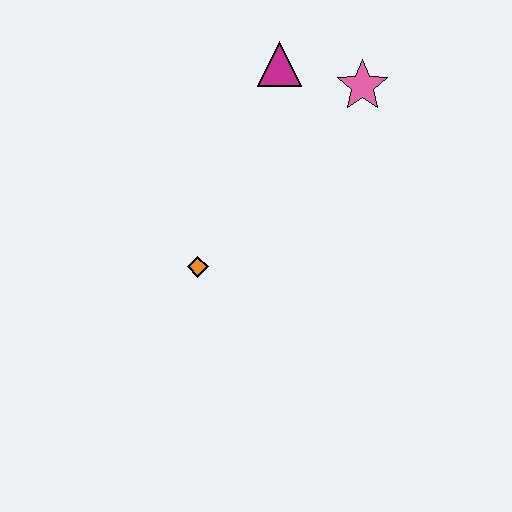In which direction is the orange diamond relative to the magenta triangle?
The orange diamond is below the magenta triangle.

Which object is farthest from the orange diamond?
The pink star is farthest from the orange diamond.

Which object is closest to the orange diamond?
The magenta triangle is closest to the orange diamond.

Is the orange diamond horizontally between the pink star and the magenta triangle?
No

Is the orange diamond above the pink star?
No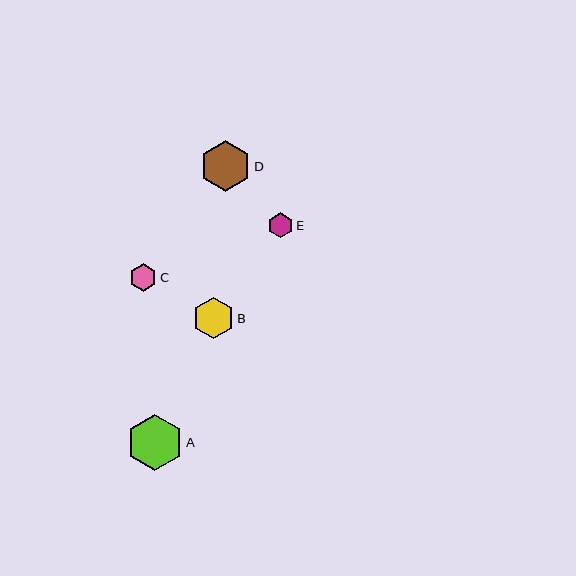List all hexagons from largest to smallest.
From largest to smallest: A, D, B, C, E.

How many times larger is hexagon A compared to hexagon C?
Hexagon A is approximately 2.1 times the size of hexagon C.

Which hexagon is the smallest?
Hexagon E is the smallest with a size of approximately 25 pixels.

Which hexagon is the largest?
Hexagon A is the largest with a size of approximately 57 pixels.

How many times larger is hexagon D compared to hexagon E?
Hexagon D is approximately 2.0 times the size of hexagon E.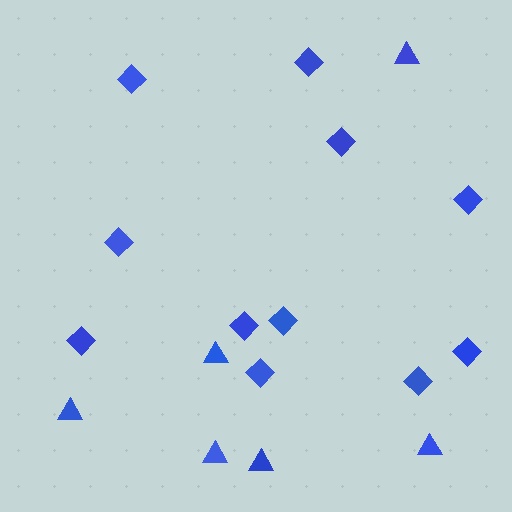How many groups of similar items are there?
There are 2 groups: one group of diamonds (11) and one group of triangles (6).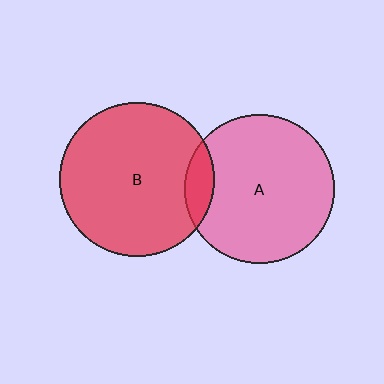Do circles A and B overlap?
Yes.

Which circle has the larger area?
Circle B (red).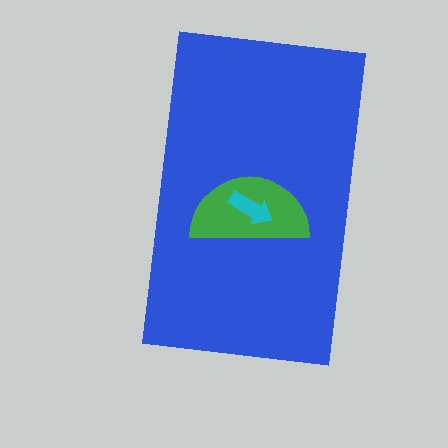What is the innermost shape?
The cyan arrow.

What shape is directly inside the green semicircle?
The cyan arrow.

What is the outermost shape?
The blue rectangle.